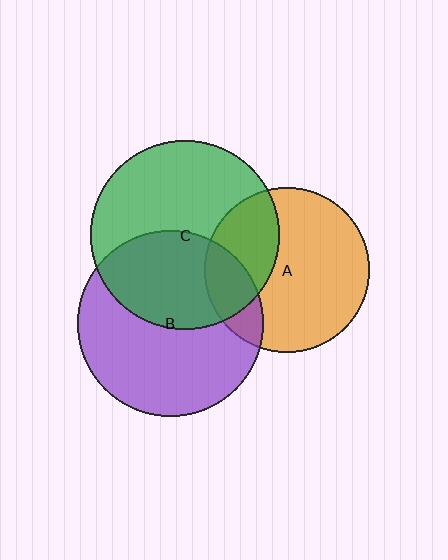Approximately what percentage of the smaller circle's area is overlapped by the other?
Approximately 40%.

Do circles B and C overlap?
Yes.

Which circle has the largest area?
Circle C (green).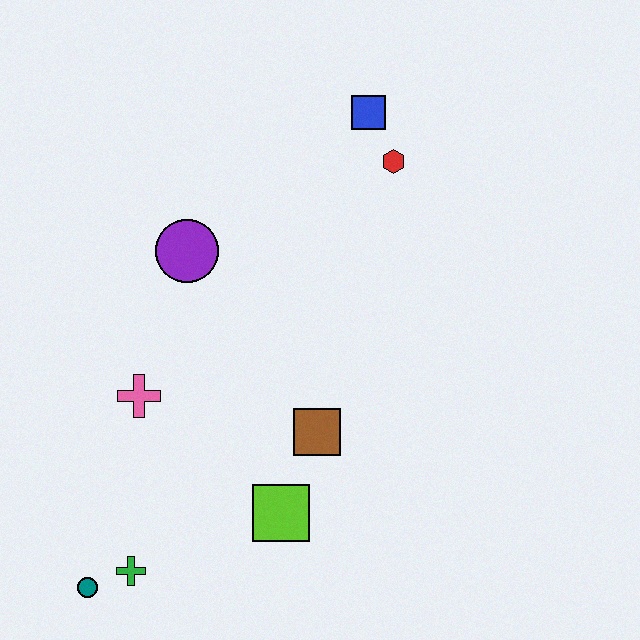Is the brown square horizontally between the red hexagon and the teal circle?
Yes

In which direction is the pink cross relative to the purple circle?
The pink cross is below the purple circle.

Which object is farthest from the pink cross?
The blue square is farthest from the pink cross.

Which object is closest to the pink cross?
The purple circle is closest to the pink cross.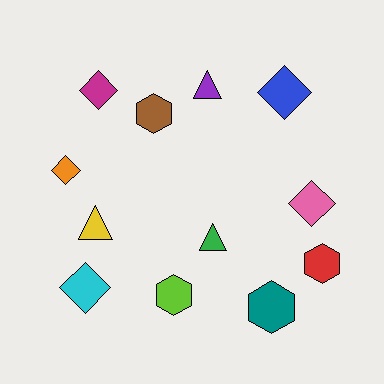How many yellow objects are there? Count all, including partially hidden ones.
There is 1 yellow object.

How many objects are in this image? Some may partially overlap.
There are 12 objects.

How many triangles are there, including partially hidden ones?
There are 3 triangles.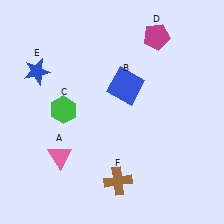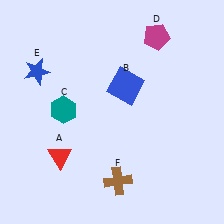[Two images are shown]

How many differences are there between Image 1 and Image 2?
There are 2 differences between the two images.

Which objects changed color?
A changed from pink to red. C changed from green to teal.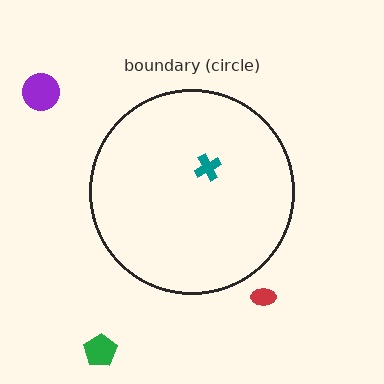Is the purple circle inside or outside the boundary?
Outside.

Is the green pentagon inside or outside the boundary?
Outside.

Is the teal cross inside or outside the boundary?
Inside.